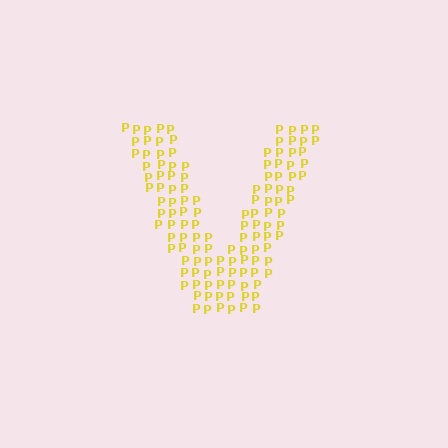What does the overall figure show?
The overall figure shows the letter V.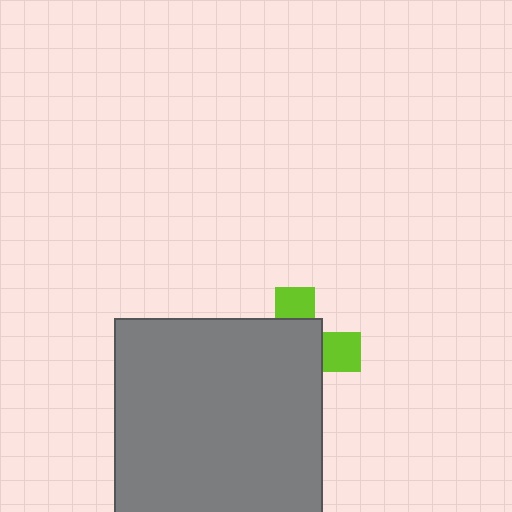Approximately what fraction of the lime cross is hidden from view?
Roughly 69% of the lime cross is hidden behind the gray rectangle.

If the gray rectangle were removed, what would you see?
You would see the complete lime cross.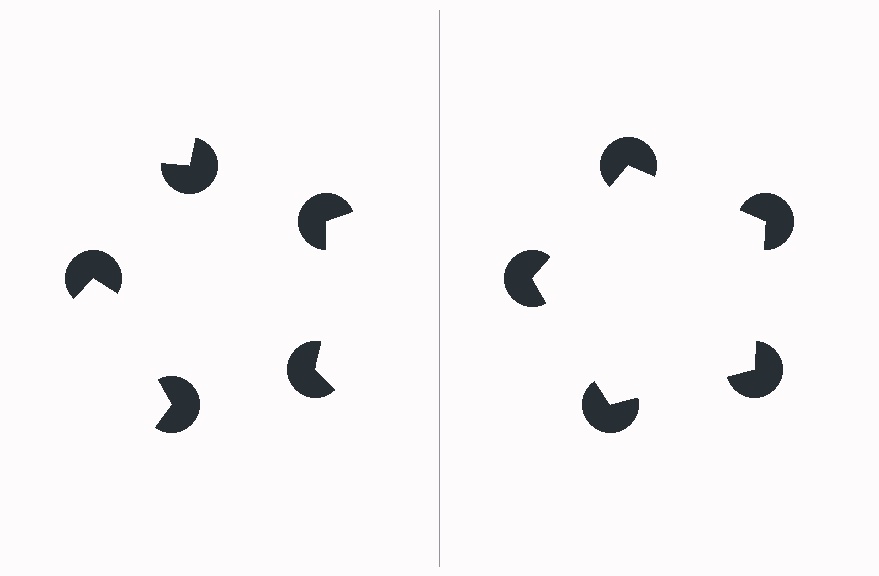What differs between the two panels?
The pac-man discs are positioned identically on both sides; only the wedge orientations differ. On the right they align to a pentagon; on the left they are misaligned.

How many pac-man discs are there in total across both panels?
10 — 5 on each side.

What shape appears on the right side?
An illusory pentagon.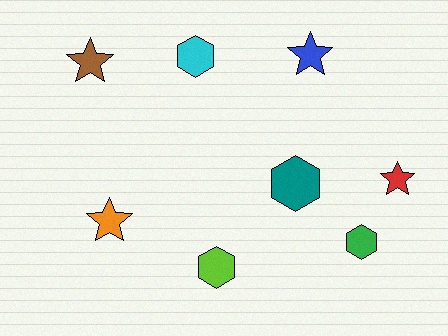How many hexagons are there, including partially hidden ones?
There are 4 hexagons.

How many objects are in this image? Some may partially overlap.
There are 8 objects.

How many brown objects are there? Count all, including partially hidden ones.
There is 1 brown object.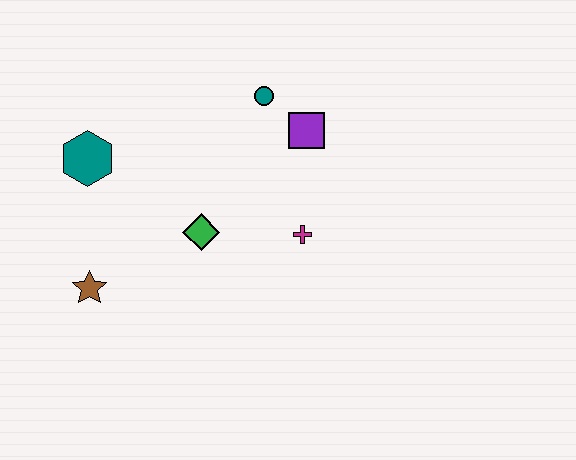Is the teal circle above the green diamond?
Yes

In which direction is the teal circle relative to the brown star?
The teal circle is above the brown star.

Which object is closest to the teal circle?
The purple square is closest to the teal circle.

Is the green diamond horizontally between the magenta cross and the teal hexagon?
Yes